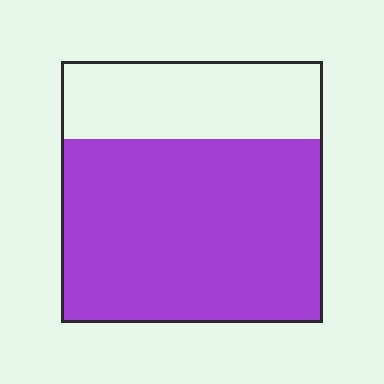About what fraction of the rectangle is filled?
About two thirds (2/3).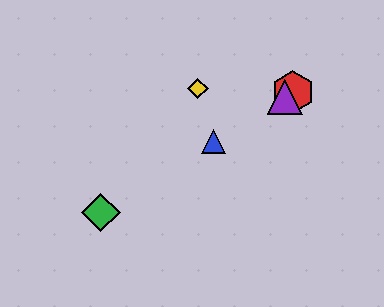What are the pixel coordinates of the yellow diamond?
The yellow diamond is at (198, 88).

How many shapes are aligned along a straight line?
4 shapes (the red hexagon, the blue triangle, the green diamond, the purple triangle) are aligned along a straight line.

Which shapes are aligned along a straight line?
The red hexagon, the blue triangle, the green diamond, the purple triangle are aligned along a straight line.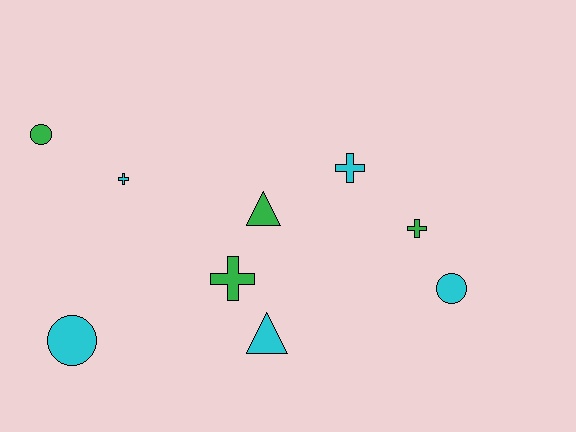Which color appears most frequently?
Cyan, with 5 objects.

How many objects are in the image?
There are 9 objects.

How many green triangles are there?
There is 1 green triangle.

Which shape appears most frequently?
Cross, with 4 objects.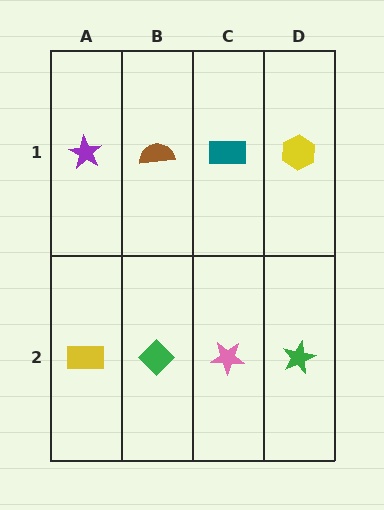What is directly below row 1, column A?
A yellow rectangle.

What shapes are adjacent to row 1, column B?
A green diamond (row 2, column B), a purple star (row 1, column A), a teal rectangle (row 1, column C).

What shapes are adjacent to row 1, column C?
A pink star (row 2, column C), a brown semicircle (row 1, column B), a yellow hexagon (row 1, column D).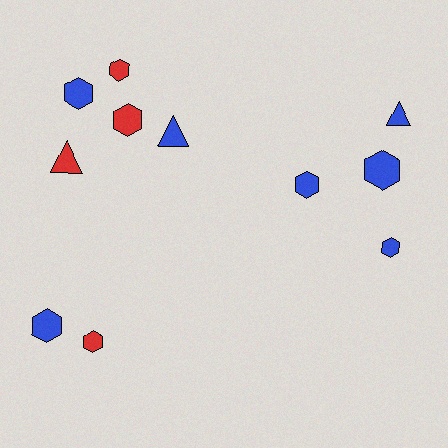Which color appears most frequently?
Blue, with 7 objects.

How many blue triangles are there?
There are 2 blue triangles.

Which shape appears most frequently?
Hexagon, with 8 objects.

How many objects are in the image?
There are 11 objects.